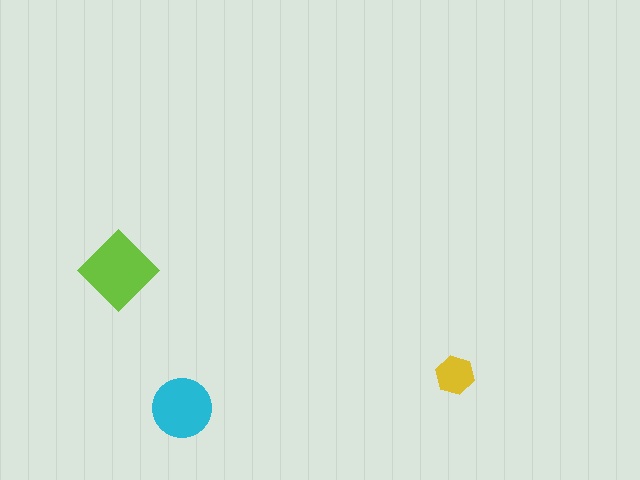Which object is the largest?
The lime diamond.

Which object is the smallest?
The yellow hexagon.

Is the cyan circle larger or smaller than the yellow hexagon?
Larger.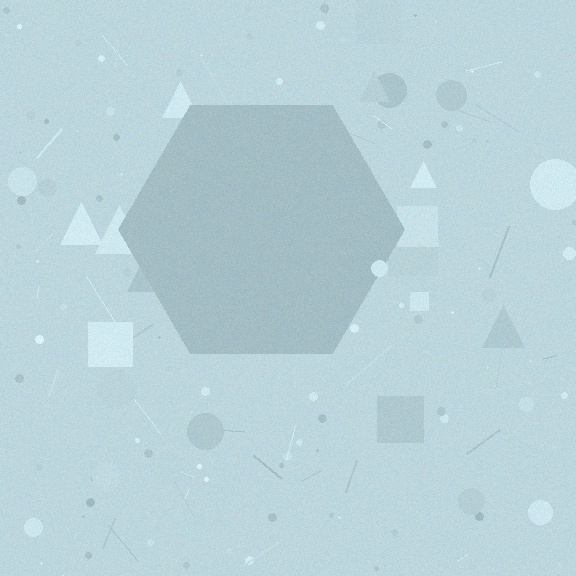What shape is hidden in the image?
A hexagon is hidden in the image.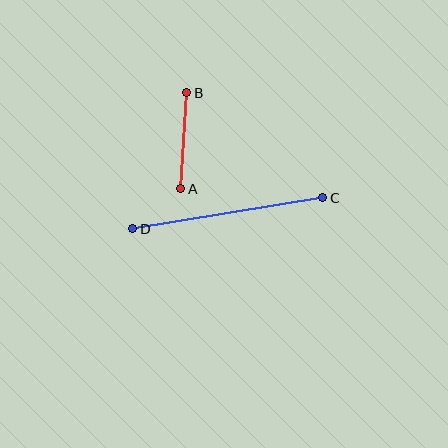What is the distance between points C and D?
The distance is approximately 192 pixels.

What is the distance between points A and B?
The distance is approximately 96 pixels.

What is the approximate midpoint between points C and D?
The midpoint is at approximately (228, 213) pixels.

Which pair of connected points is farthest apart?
Points C and D are farthest apart.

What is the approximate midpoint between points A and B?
The midpoint is at approximately (184, 141) pixels.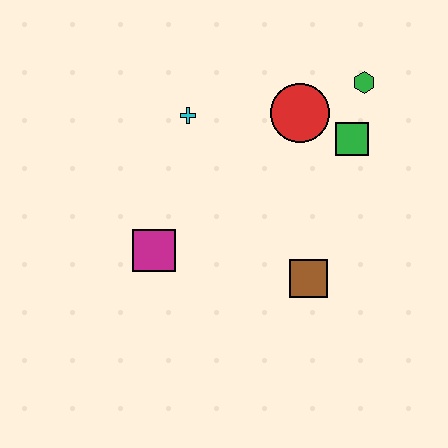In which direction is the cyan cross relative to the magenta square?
The cyan cross is above the magenta square.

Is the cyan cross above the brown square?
Yes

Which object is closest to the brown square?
The green square is closest to the brown square.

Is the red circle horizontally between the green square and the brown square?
No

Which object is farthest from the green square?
The magenta square is farthest from the green square.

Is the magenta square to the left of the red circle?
Yes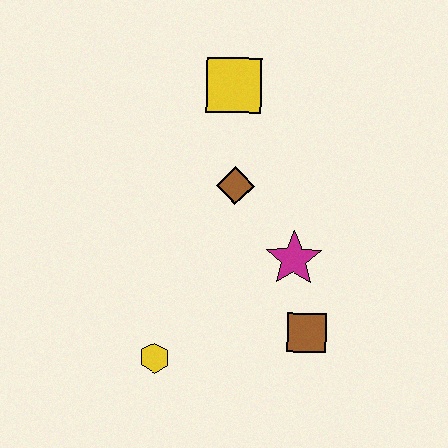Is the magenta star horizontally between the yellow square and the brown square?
Yes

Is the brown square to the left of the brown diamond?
No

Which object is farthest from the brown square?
The yellow square is farthest from the brown square.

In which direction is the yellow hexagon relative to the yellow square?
The yellow hexagon is below the yellow square.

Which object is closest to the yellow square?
The brown diamond is closest to the yellow square.